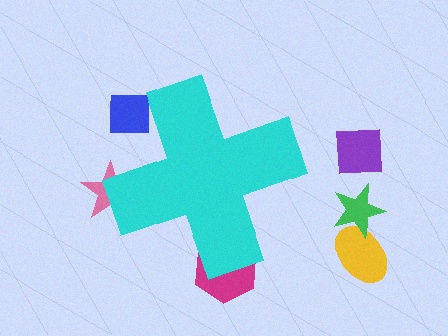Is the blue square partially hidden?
Yes, the blue square is partially hidden behind the cyan cross.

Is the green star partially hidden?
No, the green star is fully visible.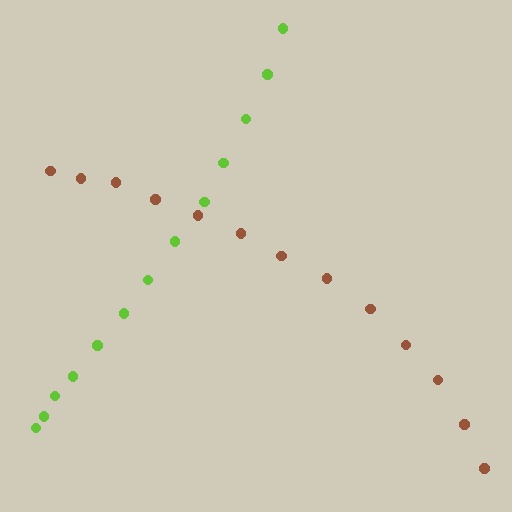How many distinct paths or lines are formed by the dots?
There are 2 distinct paths.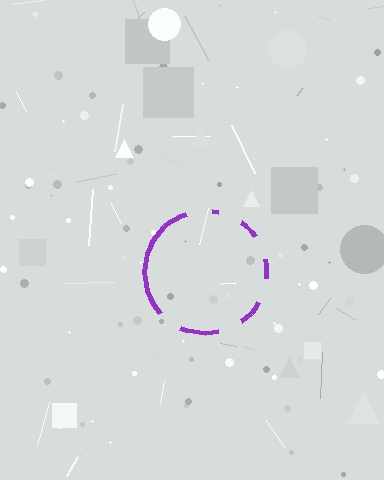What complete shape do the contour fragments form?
The contour fragments form a circle.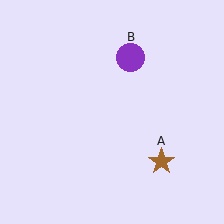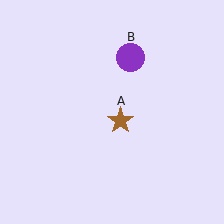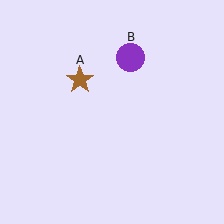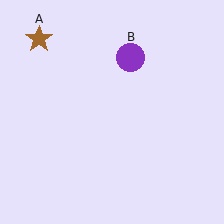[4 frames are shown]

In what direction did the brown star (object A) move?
The brown star (object A) moved up and to the left.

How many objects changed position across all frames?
1 object changed position: brown star (object A).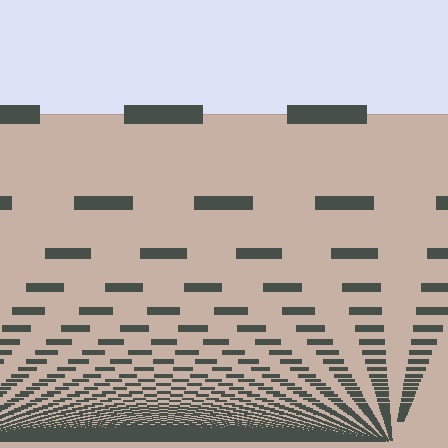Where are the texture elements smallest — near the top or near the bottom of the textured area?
Near the bottom.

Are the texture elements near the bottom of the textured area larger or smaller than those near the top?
Smaller. The gradient is inverted — elements near the bottom are smaller and denser.